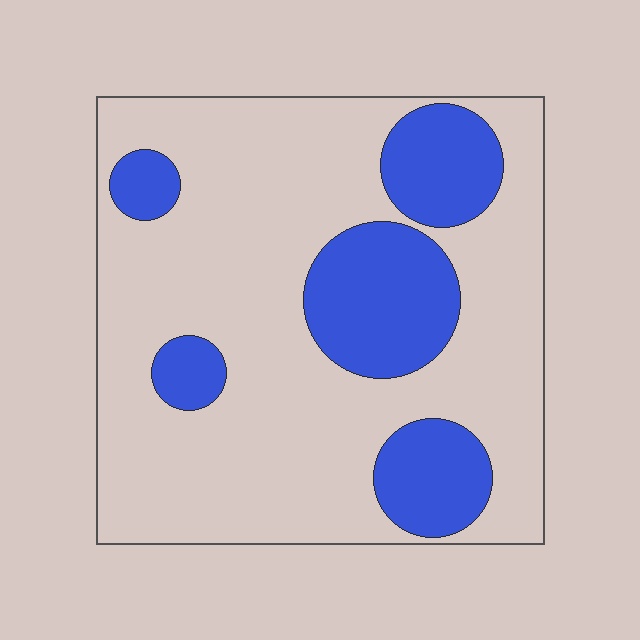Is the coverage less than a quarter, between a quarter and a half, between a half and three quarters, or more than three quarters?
Between a quarter and a half.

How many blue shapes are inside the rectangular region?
5.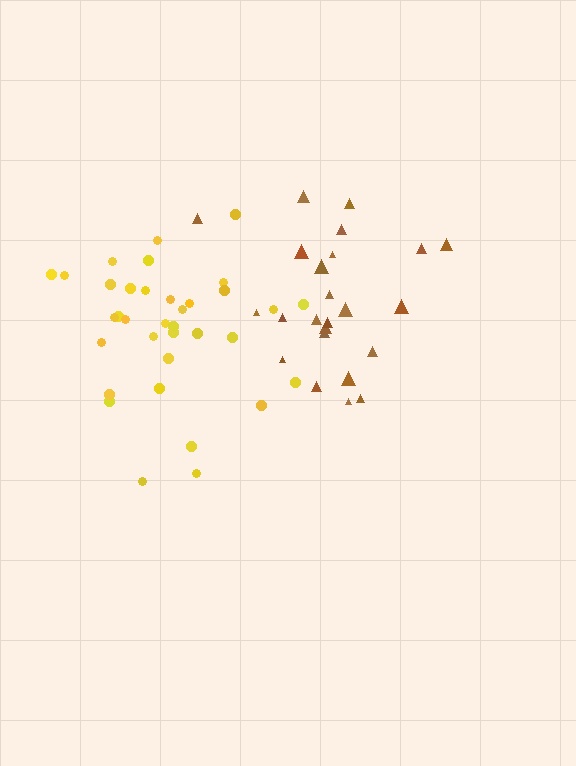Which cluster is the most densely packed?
Yellow.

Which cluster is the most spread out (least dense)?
Brown.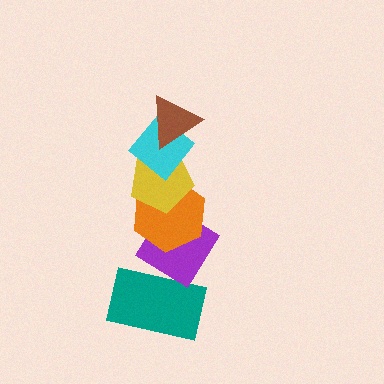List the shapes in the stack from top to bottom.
From top to bottom: the brown triangle, the cyan diamond, the yellow pentagon, the orange hexagon, the purple diamond, the teal rectangle.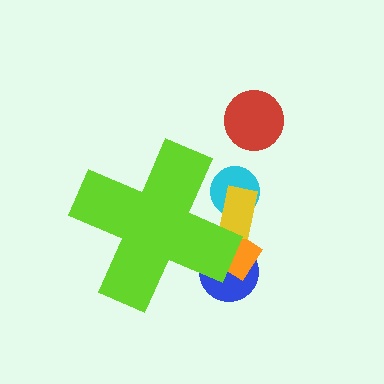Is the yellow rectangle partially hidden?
Yes, the yellow rectangle is partially hidden behind the lime cross.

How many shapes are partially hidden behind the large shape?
4 shapes are partially hidden.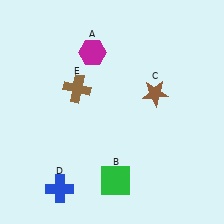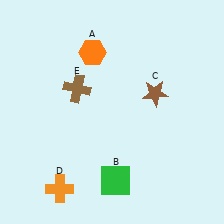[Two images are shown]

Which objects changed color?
A changed from magenta to orange. D changed from blue to orange.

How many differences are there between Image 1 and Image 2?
There are 2 differences between the two images.